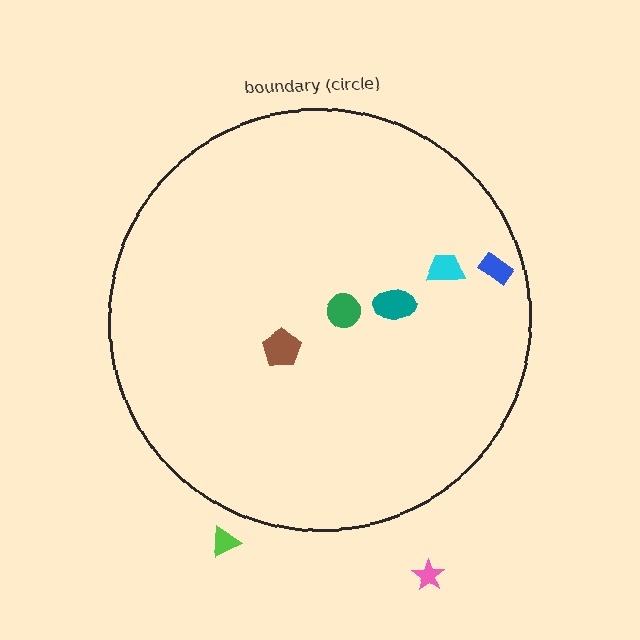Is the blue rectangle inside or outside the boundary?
Inside.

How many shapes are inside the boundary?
5 inside, 2 outside.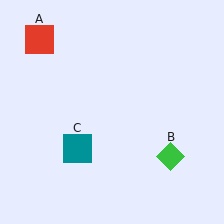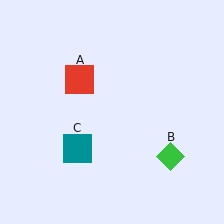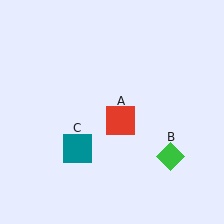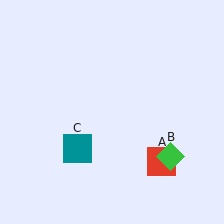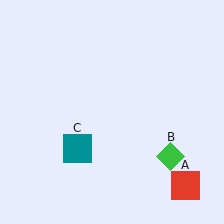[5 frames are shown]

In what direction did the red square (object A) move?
The red square (object A) moved down and to the right.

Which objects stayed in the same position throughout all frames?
Green diamond (object B) and teal square (object C) remained stationary.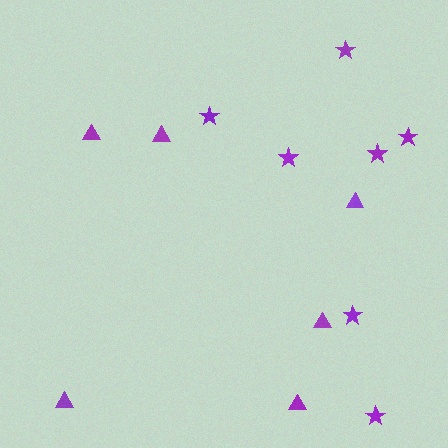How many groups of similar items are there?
There are 2 groups: one group of stars (7) and one group of triangles (6).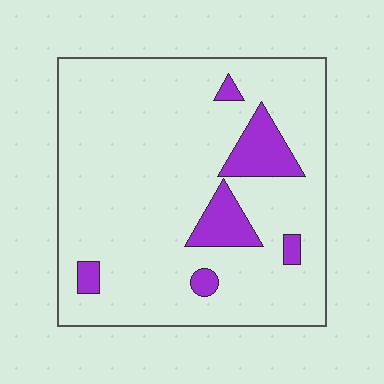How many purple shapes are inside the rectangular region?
6.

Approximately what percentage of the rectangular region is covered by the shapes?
Approximately 10%.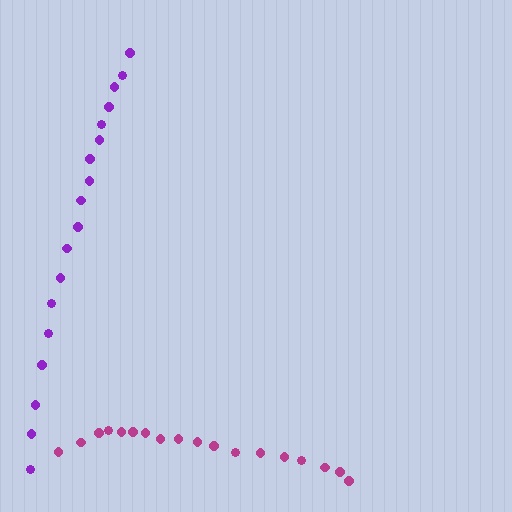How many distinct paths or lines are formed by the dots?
There are 2 distinct paths.